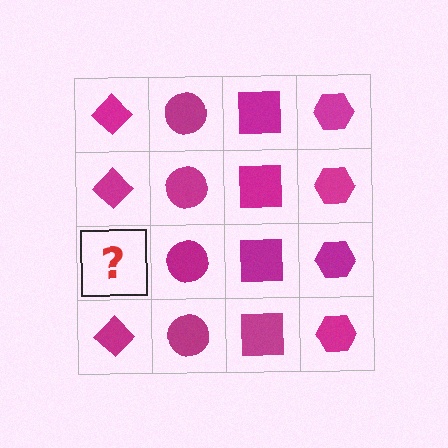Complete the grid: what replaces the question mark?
The question mark should be replaced with a magenta diamond.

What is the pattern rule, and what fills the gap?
The rule is that each column has a consistent shape. The gap should be filled with a magenta diamond.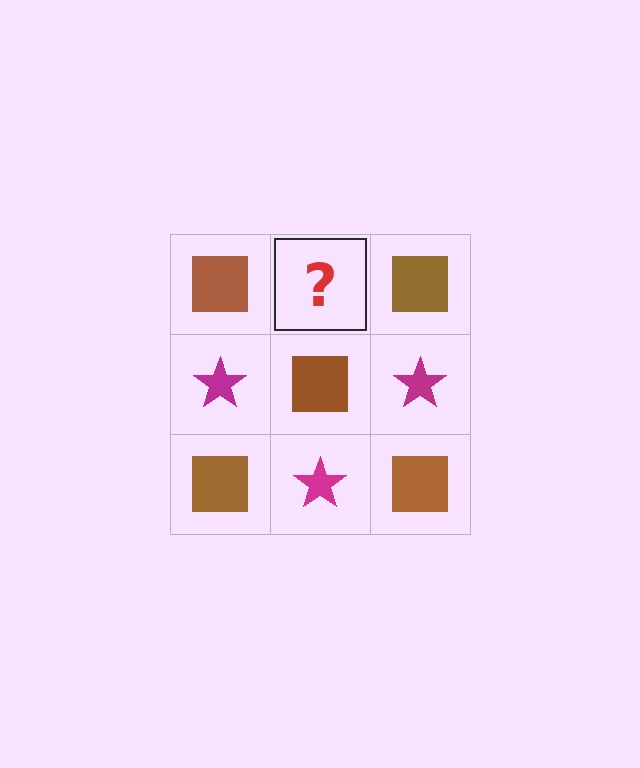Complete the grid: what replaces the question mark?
The question mark should be replaced with a magenta star.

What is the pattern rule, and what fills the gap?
The rule is that it alternates brown square and magenta star in a checkerboard pattern. The gap should be filled with a magenta star.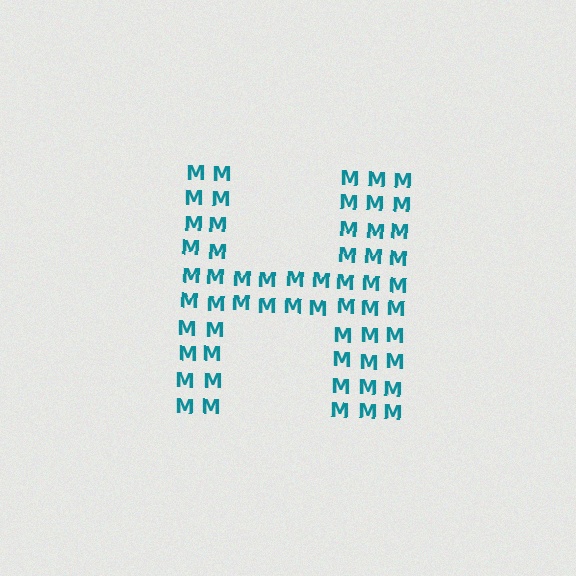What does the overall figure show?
The overall figure shows the letter H.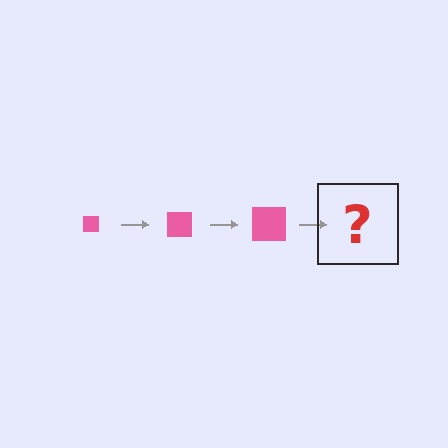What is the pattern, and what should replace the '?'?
The pattern is that the square gets progressively larger each step. The '?' should be a pink square, larger than the previous one.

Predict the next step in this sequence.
The next step is a pink square, larger than the previous one.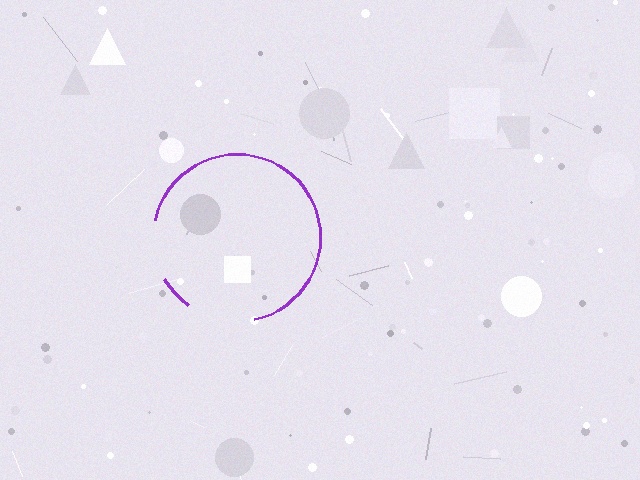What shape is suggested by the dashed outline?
The dashed outline suggests a circle.